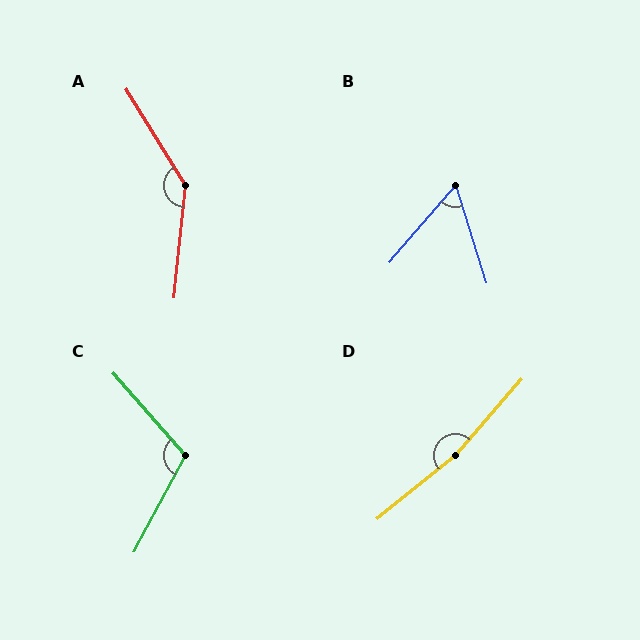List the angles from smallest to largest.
B (58°), C (110°), A (143°), D (170°).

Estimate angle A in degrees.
Approximately 143 degrees.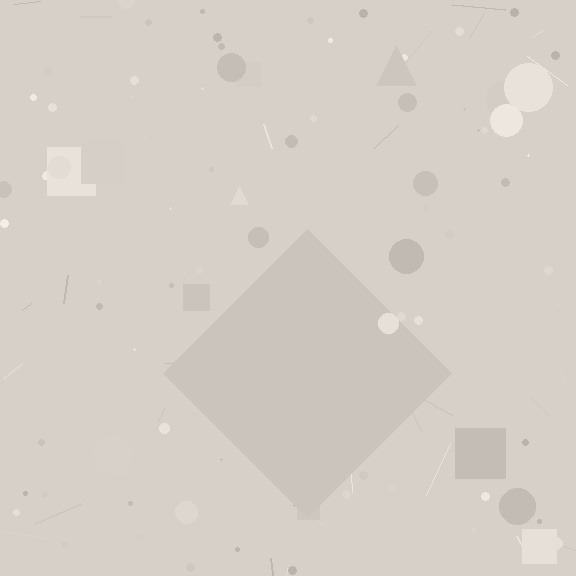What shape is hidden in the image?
A diamond is hidden in the image.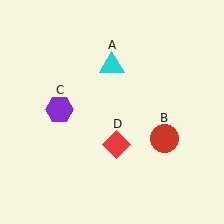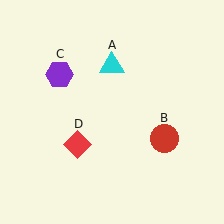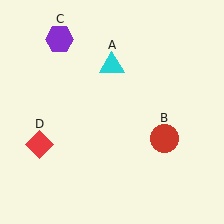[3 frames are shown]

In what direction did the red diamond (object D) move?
The red diamond (object D) moved left.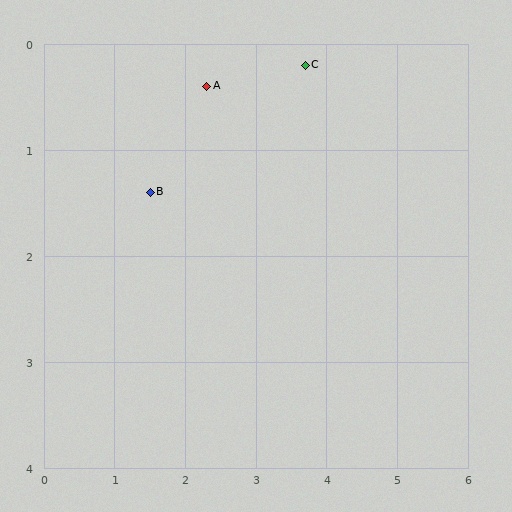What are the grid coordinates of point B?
Point B is at approximately (1.5, 1.4).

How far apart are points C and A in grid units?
Points C and A are about 1.4 grid units apart.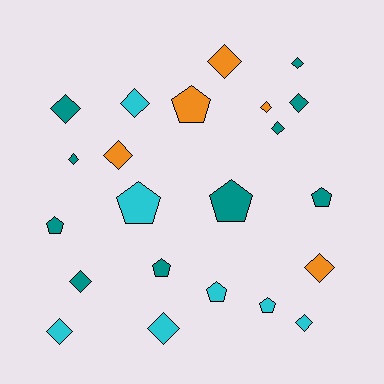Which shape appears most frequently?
Diamond, with 14 objects.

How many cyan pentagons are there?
There are 3 cyan pentagons.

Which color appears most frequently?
Teal, with 10 objects.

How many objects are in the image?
There are 22 objects.